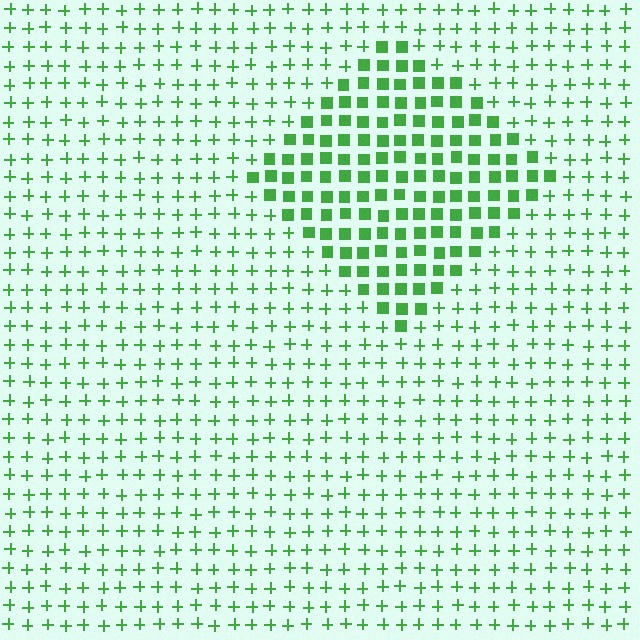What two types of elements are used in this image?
The image uses squares inside the diamond region and plus signs outside it.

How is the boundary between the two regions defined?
The boundary is defined by a change in element shape: squares inside vs. plus signs outside. All elements share the same color and spacing.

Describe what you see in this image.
The image is filled with small green elements arranged in a uniform grid. A diamond-shaped region contains squares, while the surrounding area contains plus signs. The boundary is defined purely by the change in element shape.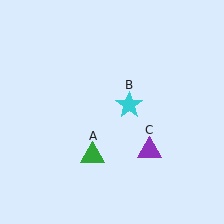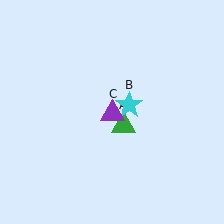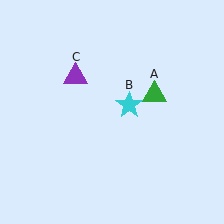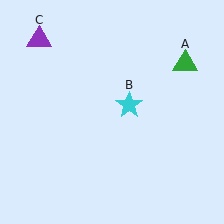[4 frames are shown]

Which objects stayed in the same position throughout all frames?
Cyan star (object B) remained stationary.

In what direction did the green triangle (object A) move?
The green triangle (object A) moved up and to the right.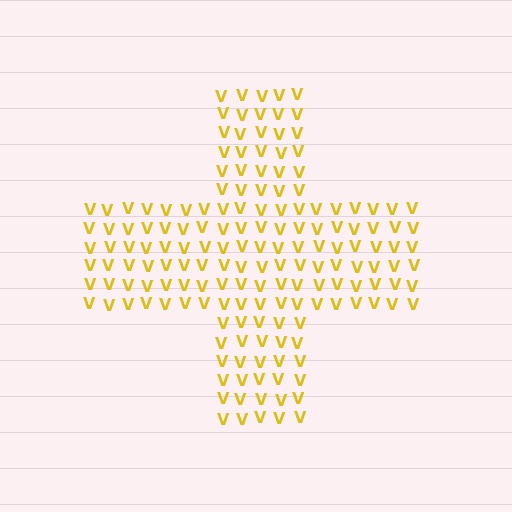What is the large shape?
The large shape is a cross.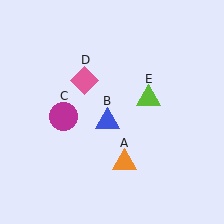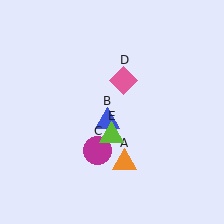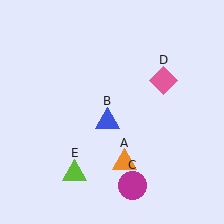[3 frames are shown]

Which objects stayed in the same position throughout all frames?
Orange triangle (object A) and blue triangle (object B) remained stationary.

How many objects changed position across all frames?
3 objects changed position: magenta circle (object C), pink diamond (object D), lime triangle (object E).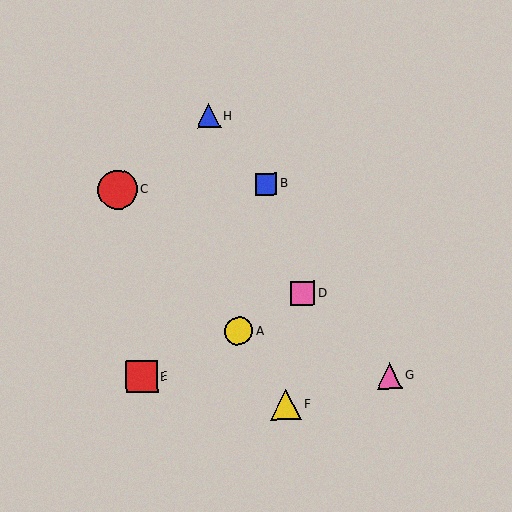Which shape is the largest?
The red circle (labeled C) is the largest.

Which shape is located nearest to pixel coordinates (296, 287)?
The pink square (labeled D) at (303, 294) is nearest to that location.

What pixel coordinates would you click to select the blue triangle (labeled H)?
Click at (209, 116) to select the blue triangle H.